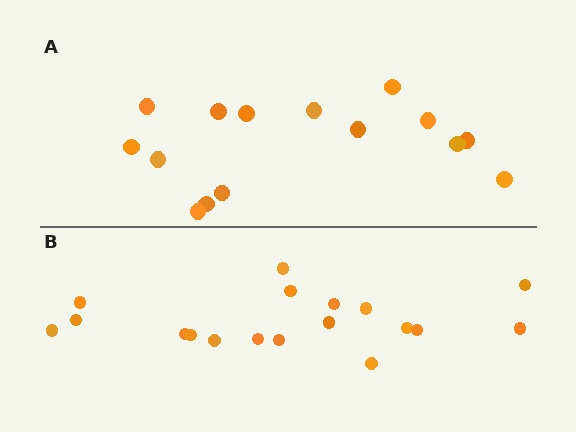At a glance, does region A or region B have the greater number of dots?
Region B (the bottom region) has more dots.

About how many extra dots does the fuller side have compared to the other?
Region B has just a few more — roughly 2 or 3 more dots than region A.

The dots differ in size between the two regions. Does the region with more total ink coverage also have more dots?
No. Region A has more total ink coverage because its dots are larger, but region B actually contains more individual dots. Total area can be misleading — the number of items is what matters here.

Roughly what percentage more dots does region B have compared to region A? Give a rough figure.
About 20% more.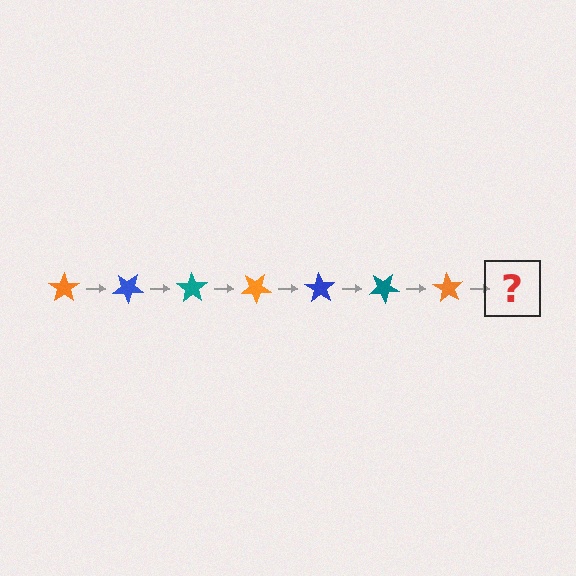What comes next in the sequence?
The next element should be a blue star, rotated 245 degrees from the start.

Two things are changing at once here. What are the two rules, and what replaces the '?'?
The two rules are that it rotates 35 degrees each step and the color cycles through orange, blue, and teal. The '?' should be a blue star, rotated 245 degrees from the start.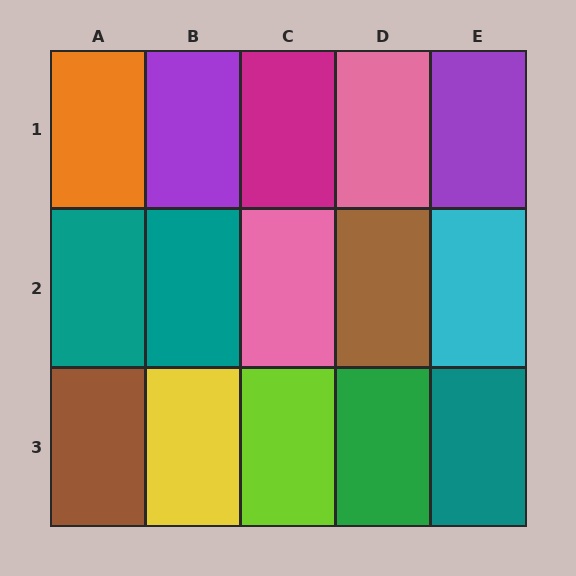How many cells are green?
1 cell is green.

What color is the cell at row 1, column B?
Purple.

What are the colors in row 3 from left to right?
Brown, yellow, lime, green, teal.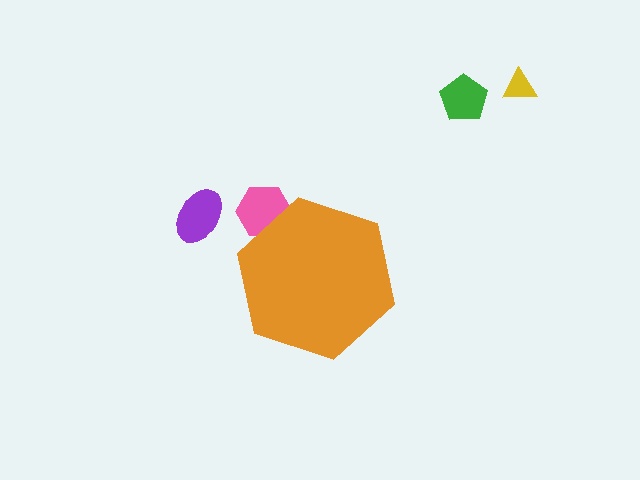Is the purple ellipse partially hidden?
No, the purple ellipse is fully visible.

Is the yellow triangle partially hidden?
No, the yellow triangle is fully visible.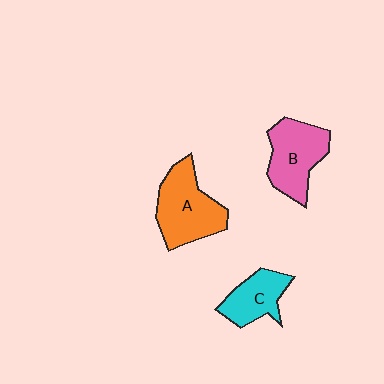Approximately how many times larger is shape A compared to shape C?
Approximately 1.5 times.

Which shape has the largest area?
Shape A (orange).